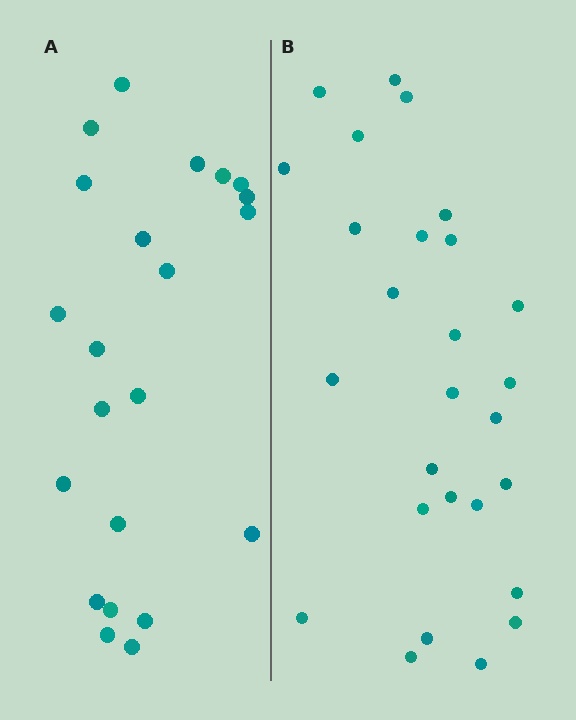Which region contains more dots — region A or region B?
Region B (the right region) has more dots.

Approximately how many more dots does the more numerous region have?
Region B has about 5 more dots than region A.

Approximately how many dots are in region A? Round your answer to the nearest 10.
About 20 dots. (The exact count is 22, which rounds to 20.)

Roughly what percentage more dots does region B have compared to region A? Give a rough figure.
About 25% more.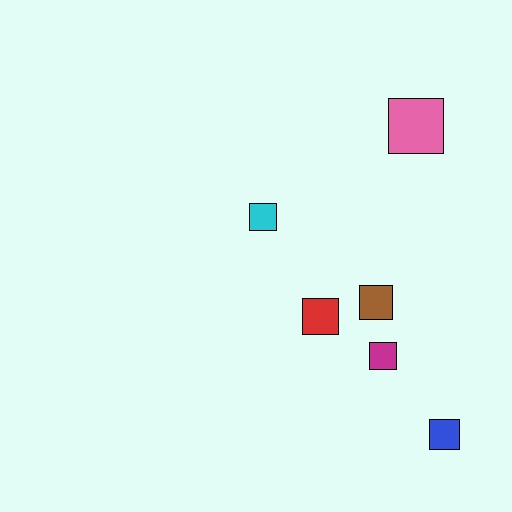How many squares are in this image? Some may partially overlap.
There are 6 squares.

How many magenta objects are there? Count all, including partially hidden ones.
There is 1 magenta object.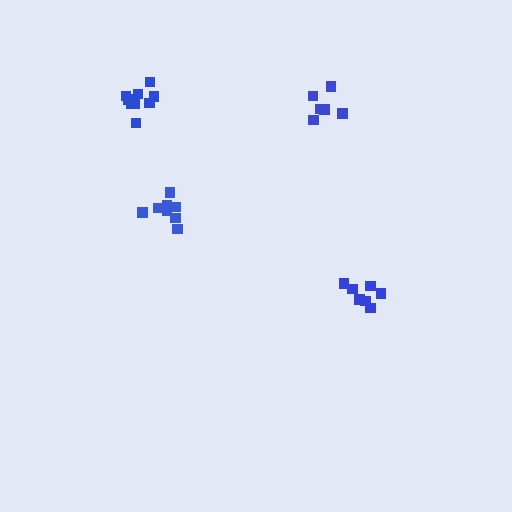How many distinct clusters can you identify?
There are 4 distinct clusters.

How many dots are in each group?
Group 1: 8 dots, Group 2: 7 dots, Group 3: 6 dots, Group 4: 9 dots (30 total).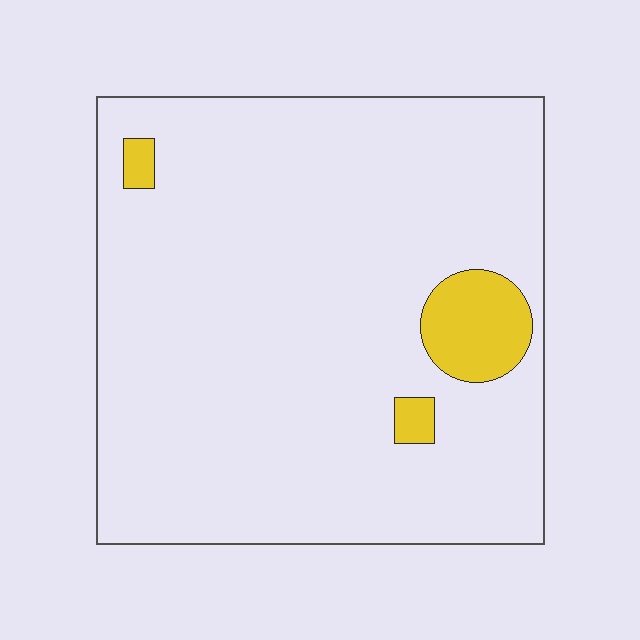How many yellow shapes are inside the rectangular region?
3.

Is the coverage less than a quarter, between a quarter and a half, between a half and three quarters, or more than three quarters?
Less than a quarter.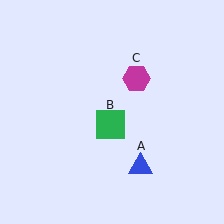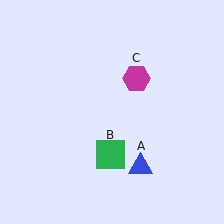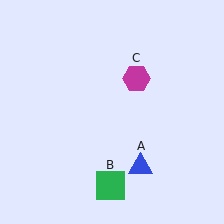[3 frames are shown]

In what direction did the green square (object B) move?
The green square (object B) moved down.